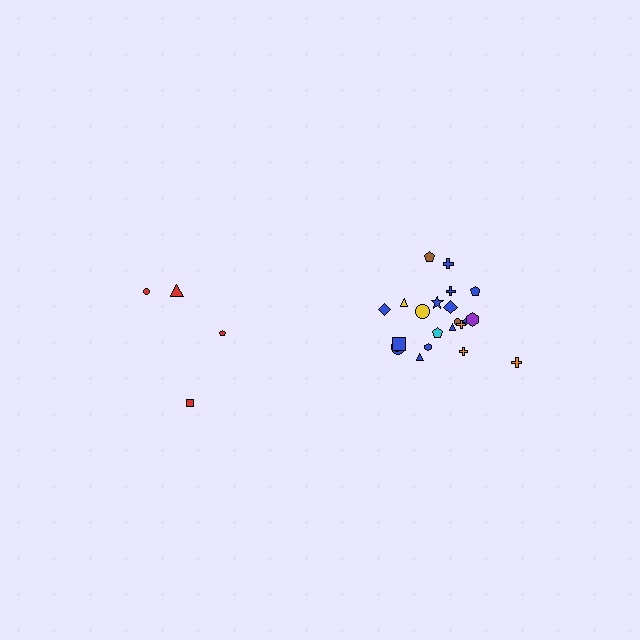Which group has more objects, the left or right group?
The right group.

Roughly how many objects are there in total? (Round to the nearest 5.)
Roughly 25 objects in total.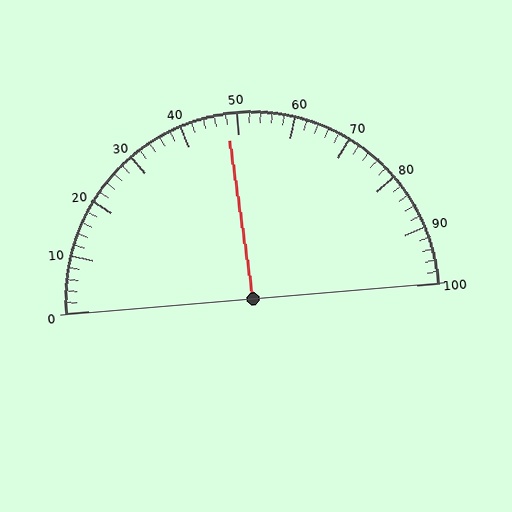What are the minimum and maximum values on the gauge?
The gauge ranges from 0 to 100.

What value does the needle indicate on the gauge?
The needle indicates approximately 48.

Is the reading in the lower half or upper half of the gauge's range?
The reading is in the lower half of the range (0 to 100).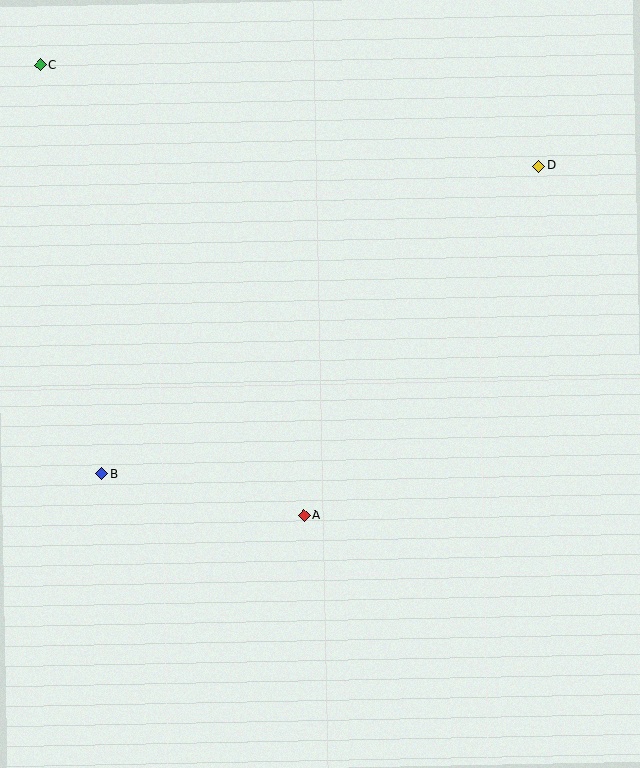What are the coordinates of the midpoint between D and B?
The midpoint between D and B is at (320, 320).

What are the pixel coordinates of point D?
Point D is at (539, 166).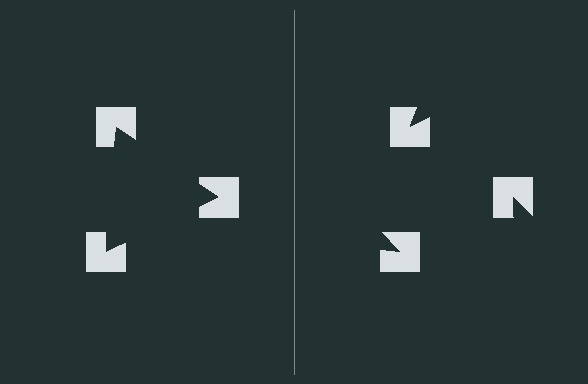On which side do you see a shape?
An illusory triangle appears on the left side. On the right side the wedge cuts are rotated, so no coherent shape forms.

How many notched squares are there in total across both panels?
6 — 3 on each side.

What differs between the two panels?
The notched squares are positioned identically on both sides; only the wedge orientations differ. On the left they align to a triangle; on the right they are misaligned.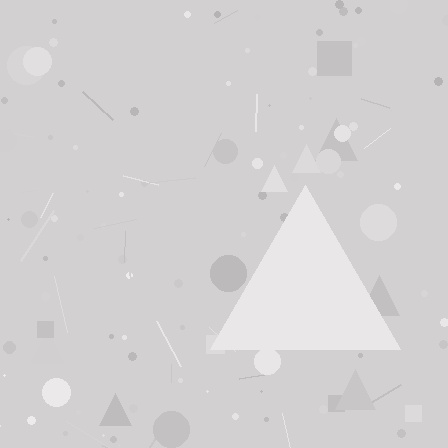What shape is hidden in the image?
A triangle is hidden in the image.